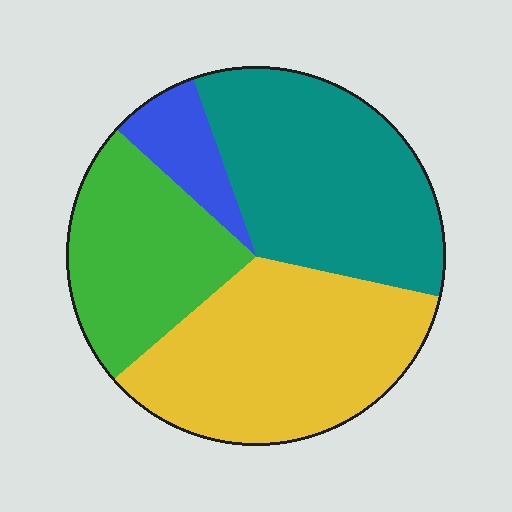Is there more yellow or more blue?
Yellow.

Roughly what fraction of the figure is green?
Green covers roughly 25% of the figure.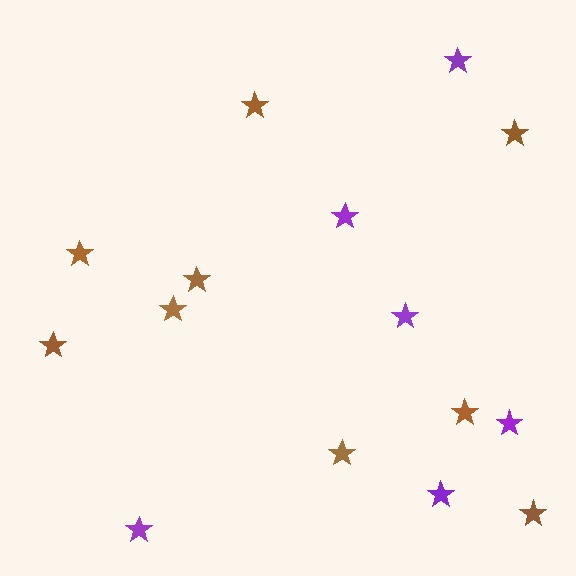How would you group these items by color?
There are 2 groups: one group of brown stars (9) and one group of purple stars (6).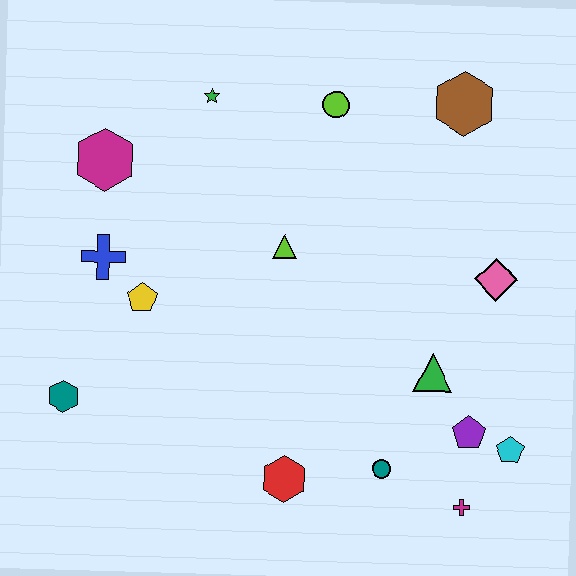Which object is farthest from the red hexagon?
The brown hexagon is farthest from the red hexagon.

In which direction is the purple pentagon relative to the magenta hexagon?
The purple pentagon is to the right of the magenta hexagon.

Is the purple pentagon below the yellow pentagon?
Yes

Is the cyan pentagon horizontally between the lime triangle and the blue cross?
No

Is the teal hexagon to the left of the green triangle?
Yes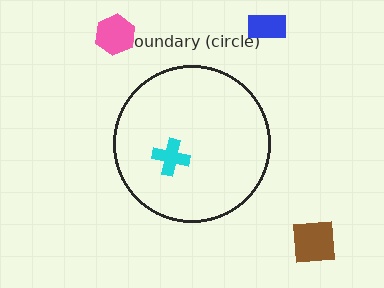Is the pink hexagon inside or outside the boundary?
Outside.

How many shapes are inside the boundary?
1 inside, 3 outside.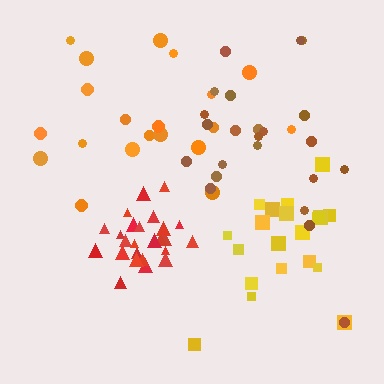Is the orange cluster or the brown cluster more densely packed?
Brown.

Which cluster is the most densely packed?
Red.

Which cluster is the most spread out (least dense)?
Orange.